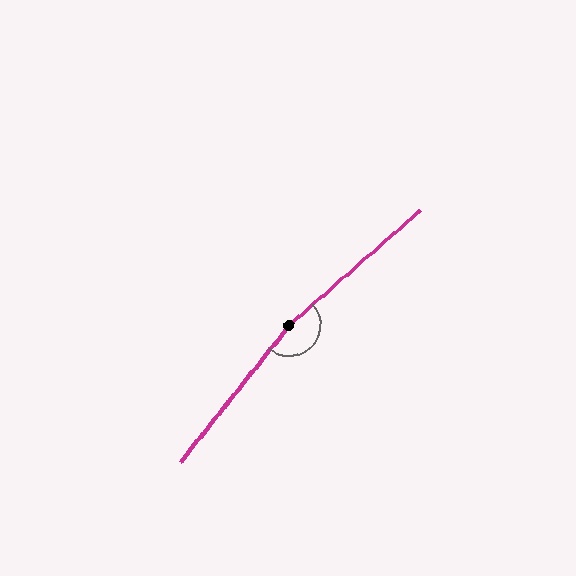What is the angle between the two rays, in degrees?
Approximately 170 degrees.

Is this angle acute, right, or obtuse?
It is obtuse.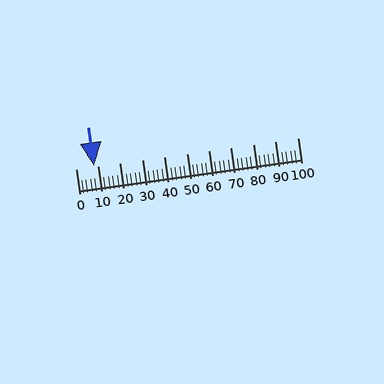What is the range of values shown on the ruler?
The ruler shows values from 0 to 100.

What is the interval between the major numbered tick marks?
The major tick marks are spaced 10 units apart.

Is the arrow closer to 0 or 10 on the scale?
The arrow is closer to 10.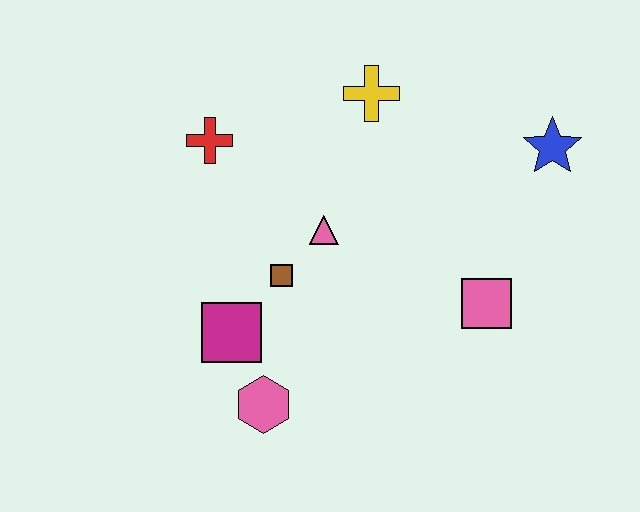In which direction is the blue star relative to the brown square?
The blue star is to the right of the brown square.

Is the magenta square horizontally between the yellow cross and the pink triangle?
No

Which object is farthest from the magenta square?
The blue star is farthest from the magenta square.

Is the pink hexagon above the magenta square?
No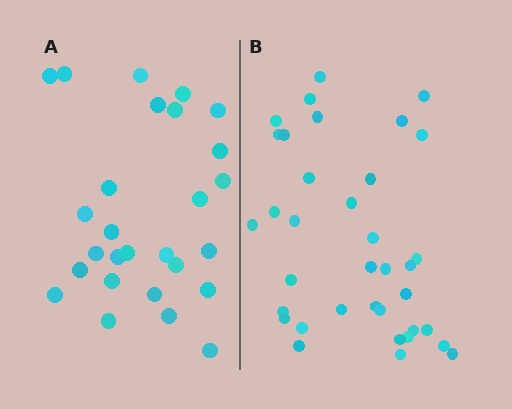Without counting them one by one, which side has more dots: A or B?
Region B (the right region) has more dots.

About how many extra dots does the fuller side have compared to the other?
Region B has roughly 8 or so more dots than region A.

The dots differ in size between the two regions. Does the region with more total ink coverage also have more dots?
No. Region A has more total ink coverage because its dots are larger, but region B actually contains more individual dots. Total area can be misleading — the number of items is what matters here.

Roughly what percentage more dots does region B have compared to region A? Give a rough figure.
About 35% more.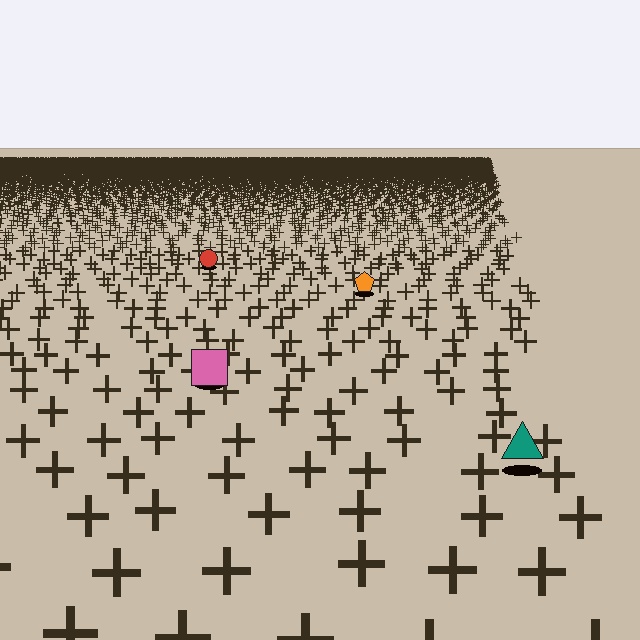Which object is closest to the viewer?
The teal triangle is closest. The texture marks near it are larger and more spread out.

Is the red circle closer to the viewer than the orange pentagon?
No. The orange pentagon is closer — you can tell from the texture gradient: the ground texture is coarser near it.